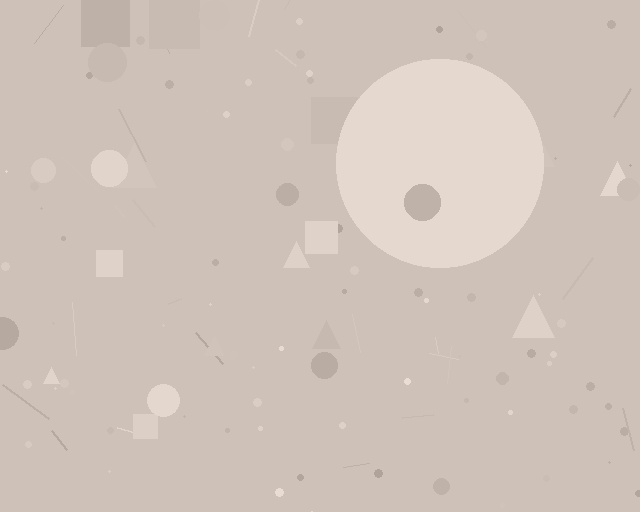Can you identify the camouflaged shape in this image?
The camouflaged shape is a circle.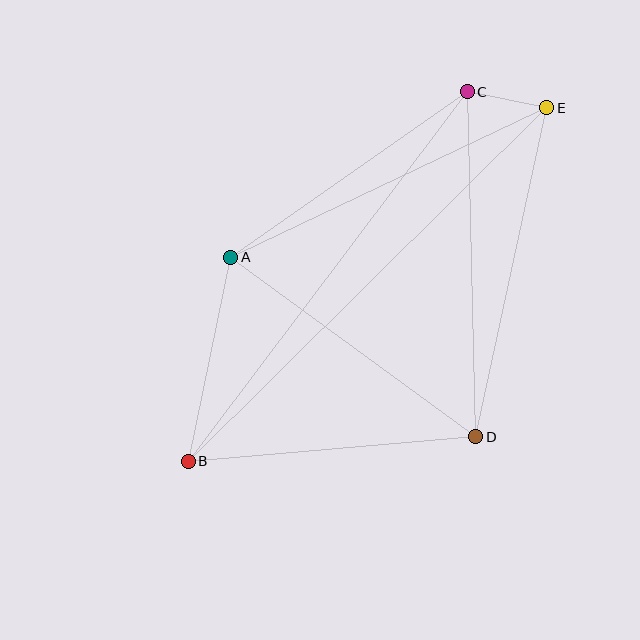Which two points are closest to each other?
Points C and E are closest to each other.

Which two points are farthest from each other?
Points B and E are farthest from each other.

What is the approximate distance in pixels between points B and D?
The distance between B and D is approximately 289 pixels.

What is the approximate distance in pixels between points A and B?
The distance between A and B is approximately 208 pixels.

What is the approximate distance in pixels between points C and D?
The distance between C and D is approximately 345 pixels.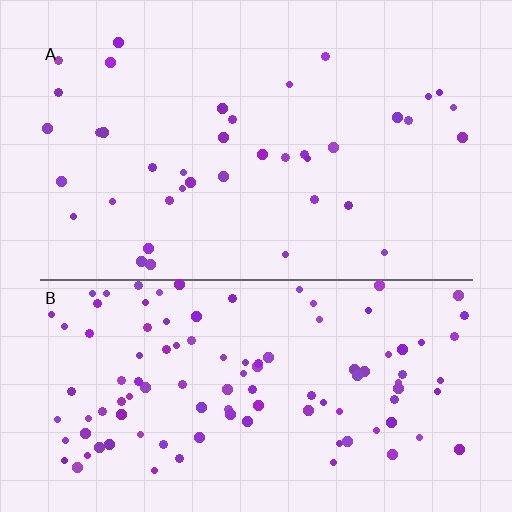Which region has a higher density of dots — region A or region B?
B (the bottom).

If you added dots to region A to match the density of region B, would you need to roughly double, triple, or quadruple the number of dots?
Approximately triple.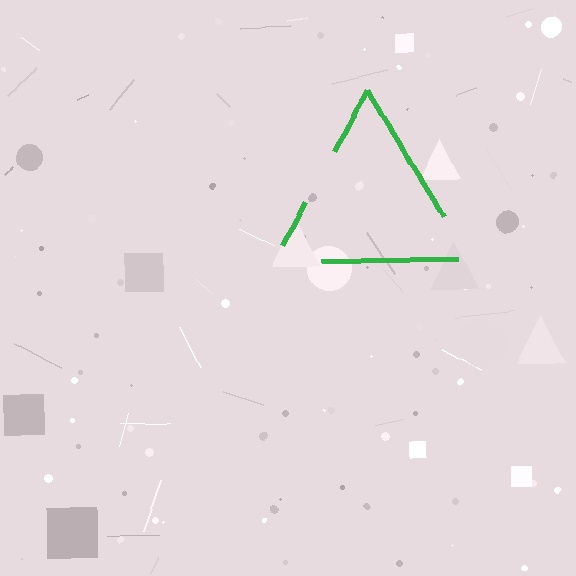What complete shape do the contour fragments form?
The contour fragments form a triangle.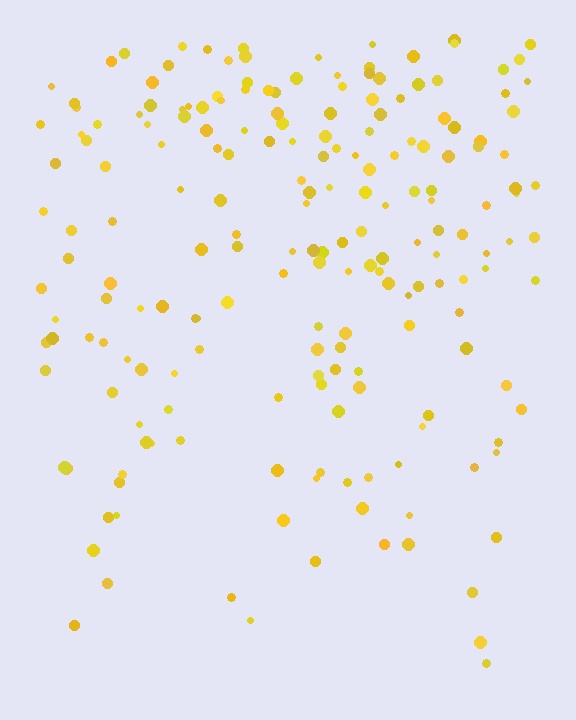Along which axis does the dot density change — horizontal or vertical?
Vertical.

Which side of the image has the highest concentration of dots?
The top.